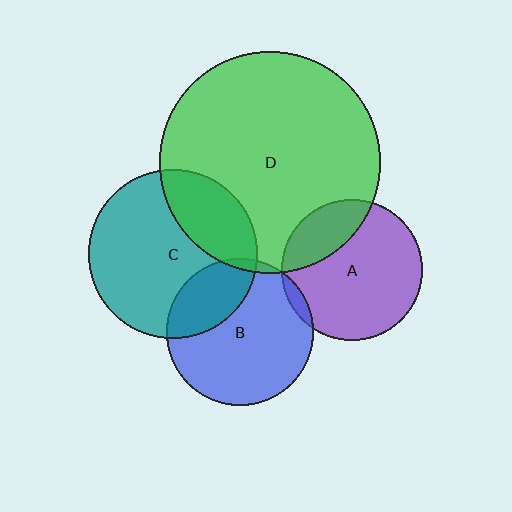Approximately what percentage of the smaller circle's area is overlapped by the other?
Approximately 5%.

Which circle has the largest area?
Circle D (green).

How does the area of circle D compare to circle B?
Approximately 2.3 times.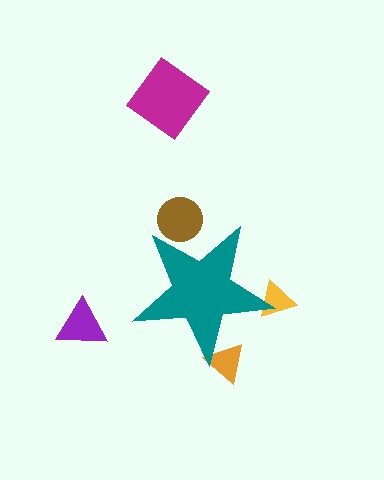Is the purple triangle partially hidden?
No, the purple triangle is fully visible.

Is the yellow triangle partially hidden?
Yes, the yellow triangle is partially hidden behind the teal star.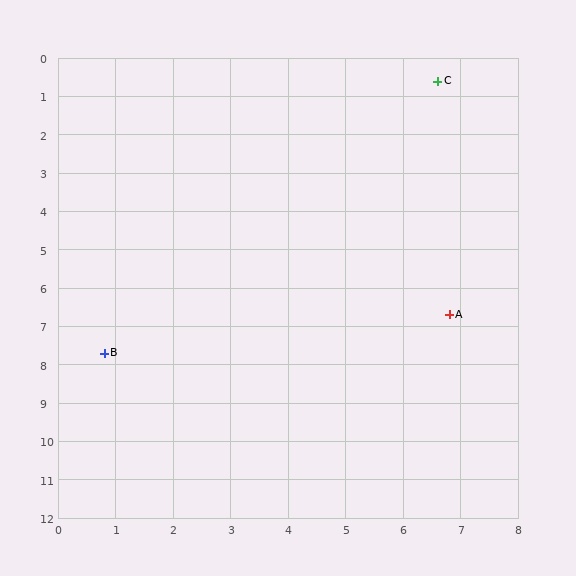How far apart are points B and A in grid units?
Points B and A are about 6.1 grid units apart.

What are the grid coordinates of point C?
Point C is at approximately (6.6, 0.6).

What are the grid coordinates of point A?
Point A is at approximately (6.8, 6.7).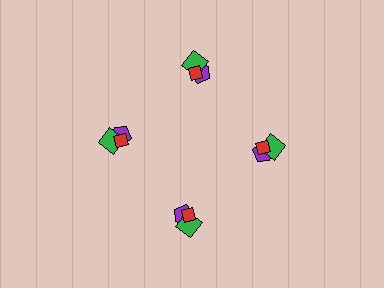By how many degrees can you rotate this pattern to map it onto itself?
The pattern maps onto itself every 90 degrees of rotation.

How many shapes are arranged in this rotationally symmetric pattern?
There are 12 shapes, arranged in 4 groups of 3.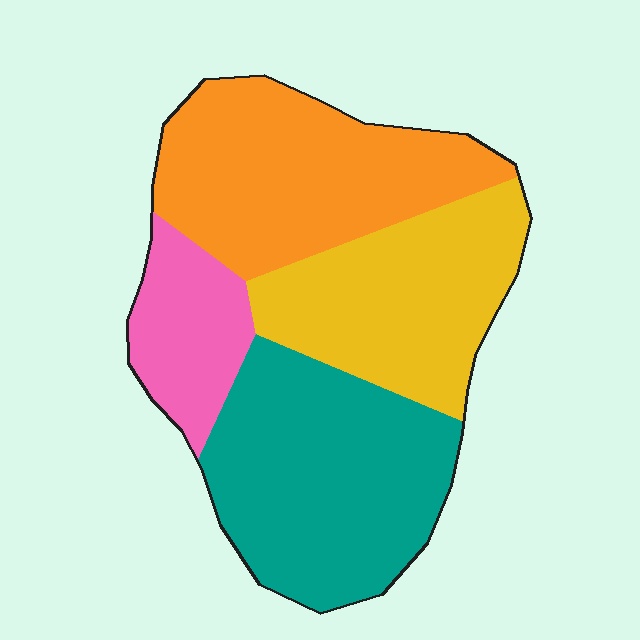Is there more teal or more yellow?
Teal.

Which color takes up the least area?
Pink, at roughly 15%.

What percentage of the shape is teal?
Teal takes up about one third (1/3) of the shape.